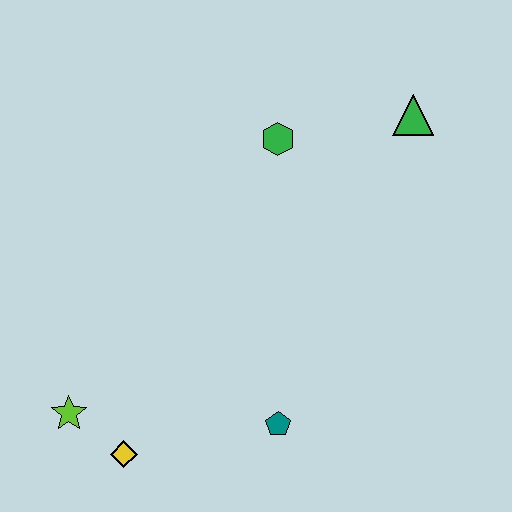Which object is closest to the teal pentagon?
The yellow diamond is closest to the teal pentagon.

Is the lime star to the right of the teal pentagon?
No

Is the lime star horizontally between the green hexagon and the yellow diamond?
No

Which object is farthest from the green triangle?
The lime star is farthest from the green triangle.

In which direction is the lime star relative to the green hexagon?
The lime star is below the green hexagon.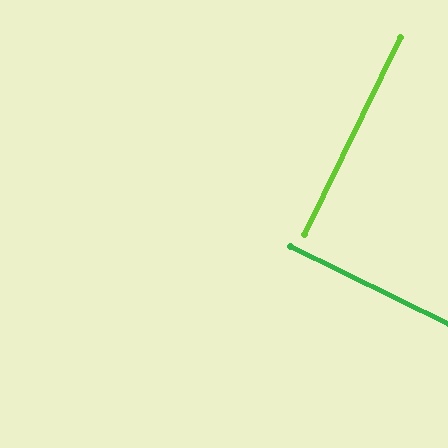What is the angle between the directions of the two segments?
Approximately 90 degrees.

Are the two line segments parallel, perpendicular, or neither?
Perpendicular — they meet at approximately 90°.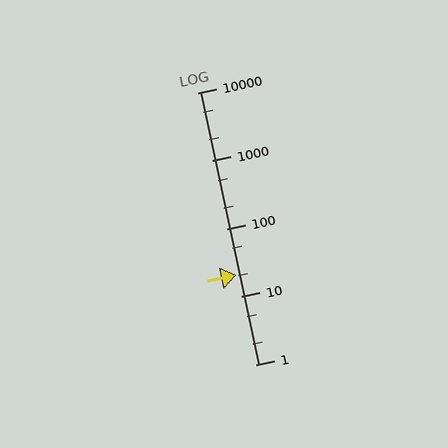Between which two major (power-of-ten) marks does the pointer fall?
The pointer is between 10 and 100.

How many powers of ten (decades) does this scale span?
The scale spans 4 decades, from 1 to 10000.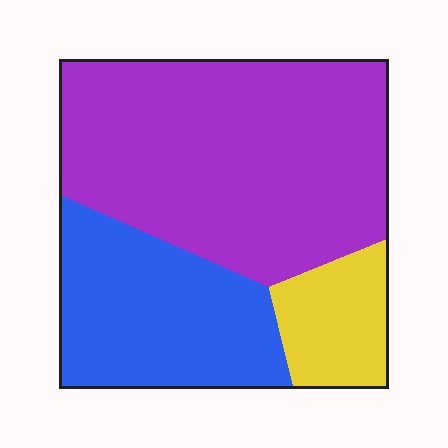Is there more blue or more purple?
Purple.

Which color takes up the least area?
Yellow, at roughly 15%.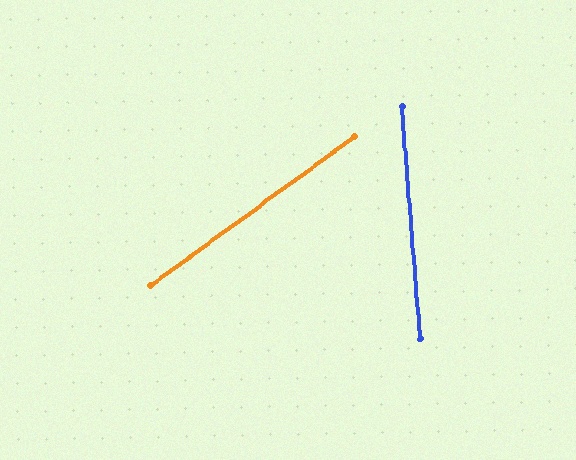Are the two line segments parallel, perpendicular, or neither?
Neither parallel nor perpendicular — they differ by about 58°.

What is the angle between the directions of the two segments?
Approximately 58 degrees.